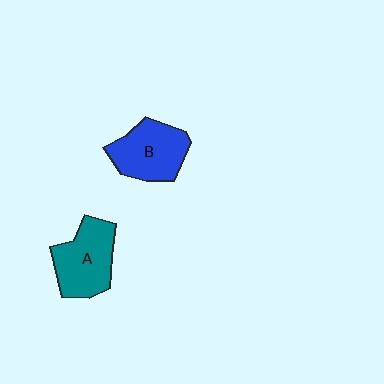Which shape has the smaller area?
Shape B (blue).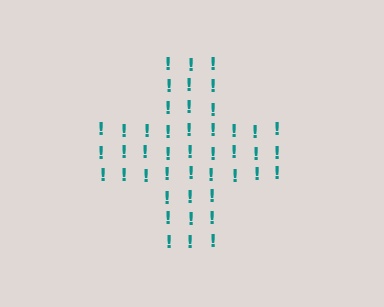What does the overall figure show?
The overall figure shows a cross.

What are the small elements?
The small elements are exclamation marks.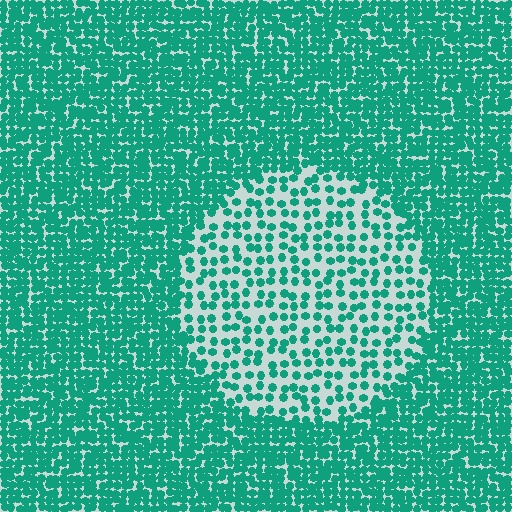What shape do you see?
I see a circle.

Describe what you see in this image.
The image contains small teal elements arranged at two different densities. A circle-shaped region is visible where the elements are less densely packed than the surrounding area.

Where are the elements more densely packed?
The elements are more densely packed outside the circle boundary.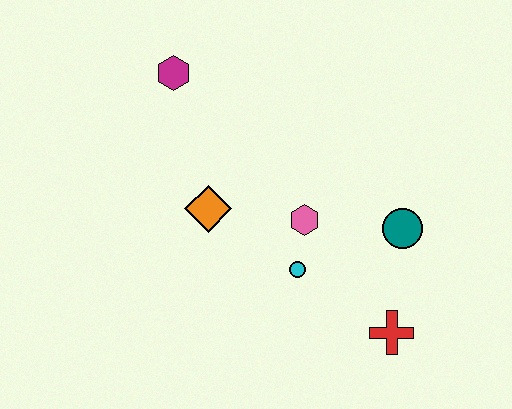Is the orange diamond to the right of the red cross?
No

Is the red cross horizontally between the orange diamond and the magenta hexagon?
No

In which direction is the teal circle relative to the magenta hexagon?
The teal circle is to the right of the magenta hexagon.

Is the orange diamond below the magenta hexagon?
Yes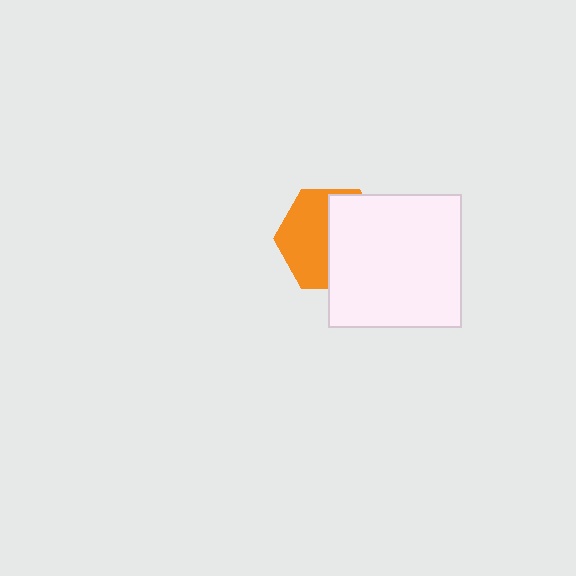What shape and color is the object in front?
The object in front is a white square.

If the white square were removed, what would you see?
You would see the complete orange hexagon.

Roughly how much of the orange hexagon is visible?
About half of it is visible (roughly 48%).